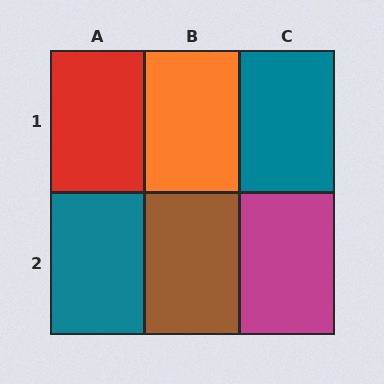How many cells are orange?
1 cell is orange.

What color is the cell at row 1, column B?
Orange.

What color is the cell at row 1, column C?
Teal.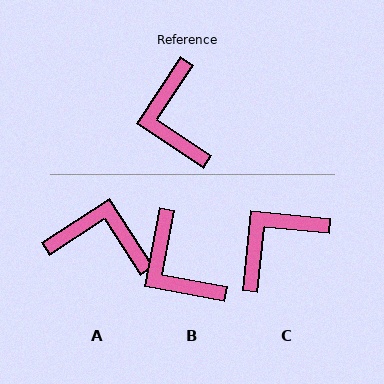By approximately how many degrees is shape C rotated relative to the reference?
Approximately 62 degrees clockwise.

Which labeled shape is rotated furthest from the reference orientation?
A, about 114 degrees away.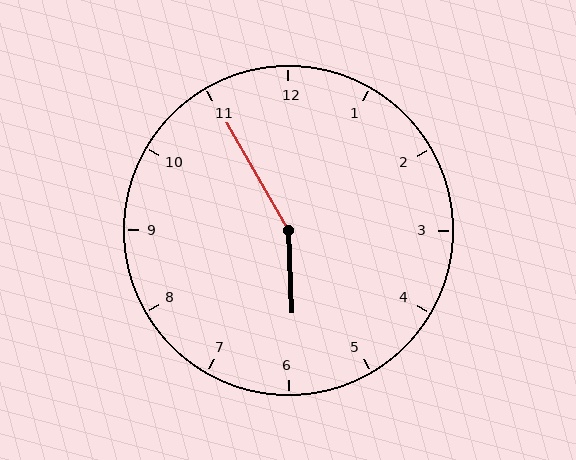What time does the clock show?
5:55.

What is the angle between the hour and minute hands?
Approximately 152 degrees.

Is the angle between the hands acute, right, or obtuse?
It is obtuse.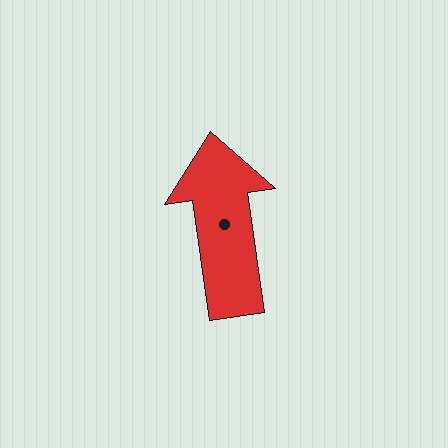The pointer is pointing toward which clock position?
Roughly 12 o'clock.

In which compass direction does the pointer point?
North.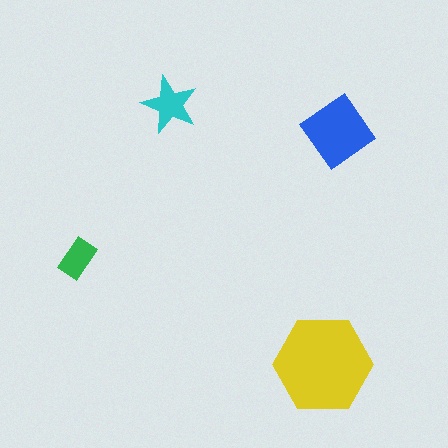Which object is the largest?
The yellow hexagon.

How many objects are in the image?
There are 4 objects in the image.